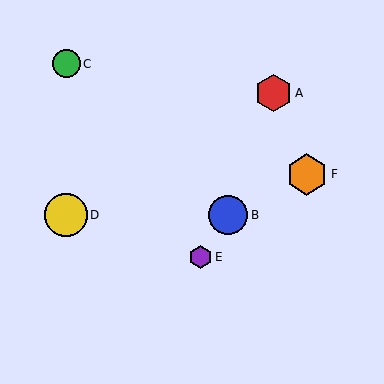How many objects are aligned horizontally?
2 objects (B, D) are aligned horizontally.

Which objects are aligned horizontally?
Objects B, D are aligned horizontally.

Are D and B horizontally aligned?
Yes, both are at y≈215.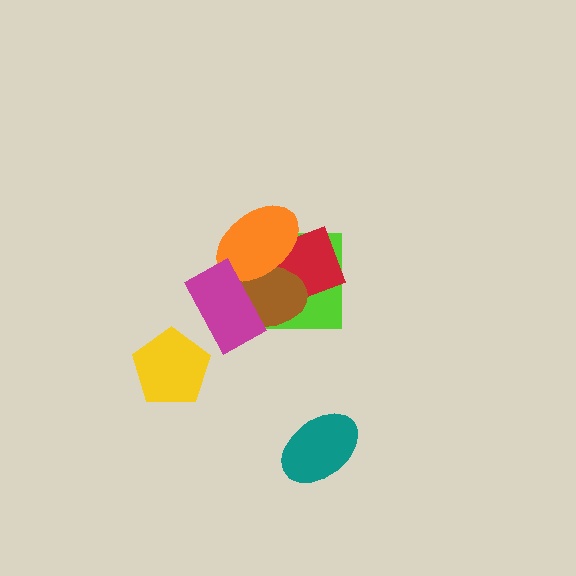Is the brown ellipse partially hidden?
Yes, it is partially covered by another shape.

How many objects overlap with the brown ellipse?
4 objects overlap with the brown ellipse.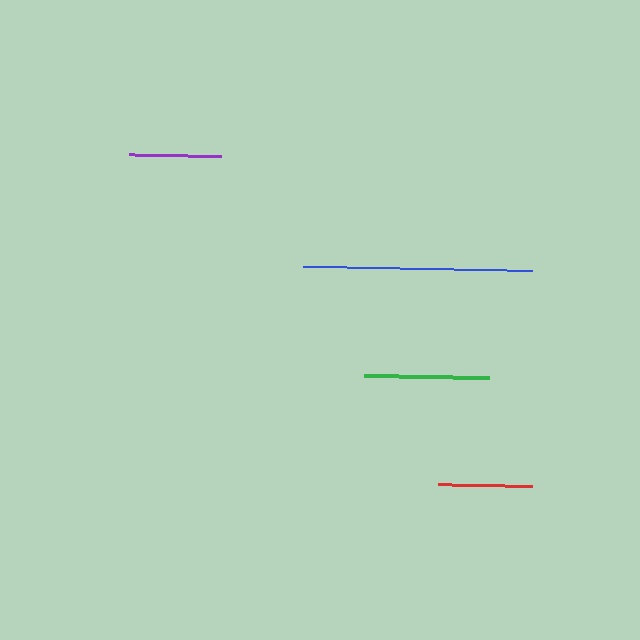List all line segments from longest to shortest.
From longest to shortest: blue, green, red, purple.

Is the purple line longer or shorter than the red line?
The red line is longer than the purple line.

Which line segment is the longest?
The blue line is the longest at approximately 229 pixels.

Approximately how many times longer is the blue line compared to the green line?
The blue line is approximately 1.8 times the length of the green line.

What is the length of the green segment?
The green segment is approximately 125 pixels long.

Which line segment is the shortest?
The purple line is the shortest at approximately 92 pixels.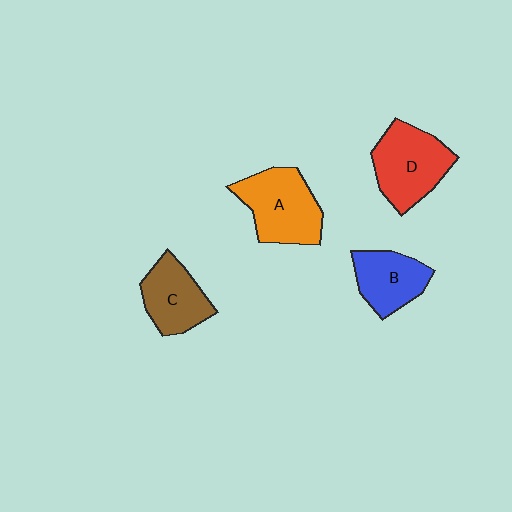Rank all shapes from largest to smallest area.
From largest to smallest: A (orange), D (red), C (brown), B (blue).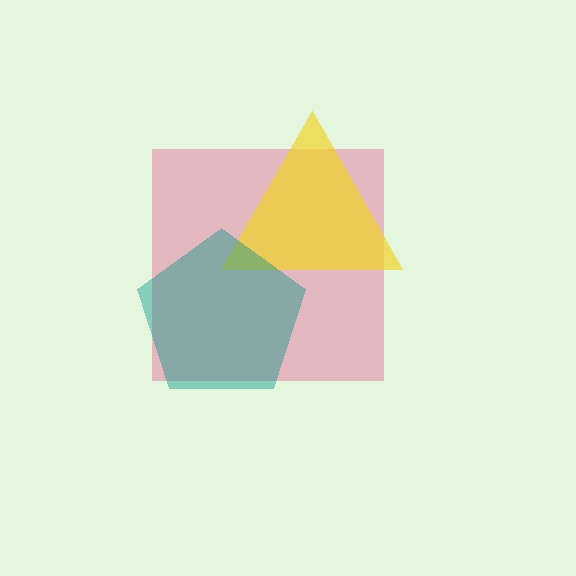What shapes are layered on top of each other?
The layered shapes are: a pink square, a yellow triangle, a teal pentagon.